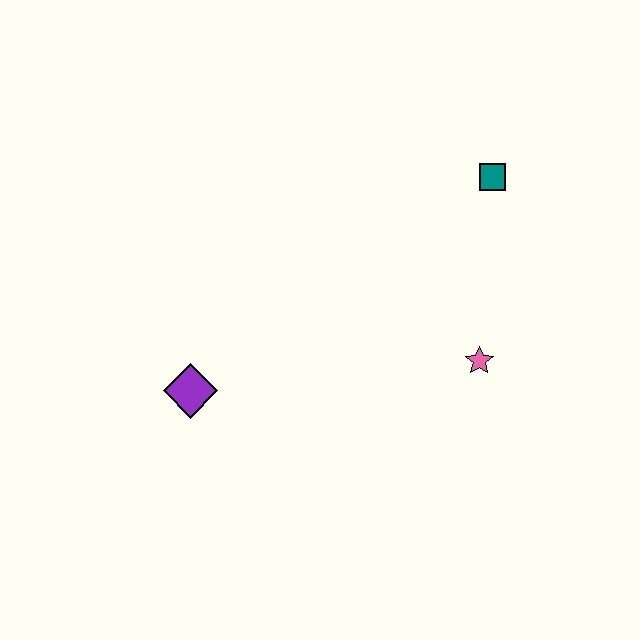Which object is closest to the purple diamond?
The pink star is closest to the purple diamond.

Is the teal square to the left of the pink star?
No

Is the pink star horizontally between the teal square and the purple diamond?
Yes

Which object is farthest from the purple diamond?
The teal square is farthest from the purple diamond.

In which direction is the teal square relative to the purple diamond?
The teal square is to the right of the purple diamond.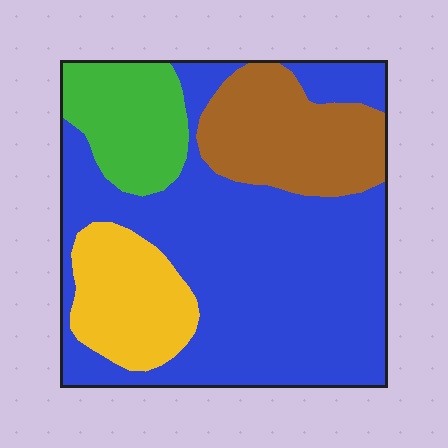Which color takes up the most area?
Blue, at roughly 55%.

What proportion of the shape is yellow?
Yellow takes up less than a sixth of the shape.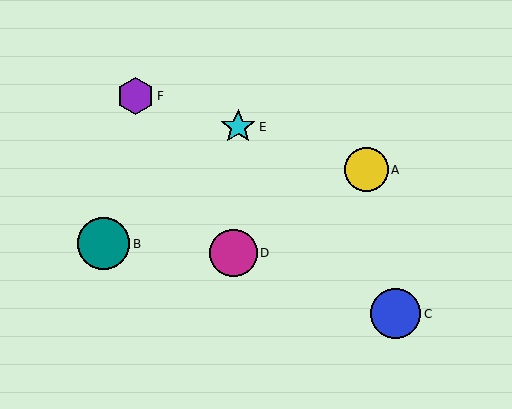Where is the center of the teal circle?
The center of the teal circle is at (104, 244).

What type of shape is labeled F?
Shape F is a purple hexagon.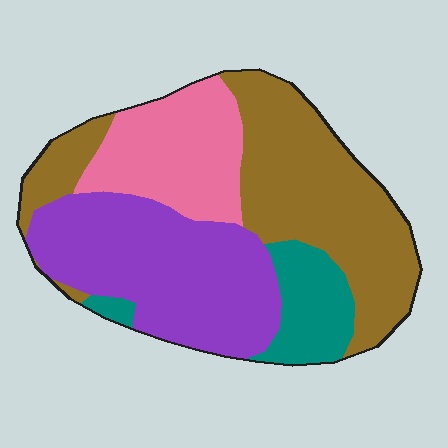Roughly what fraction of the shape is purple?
Purple takes up about one third (1/3) of the shape.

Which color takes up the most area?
Brown, at roughly 35%.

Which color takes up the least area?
Teal, at roughly 10%.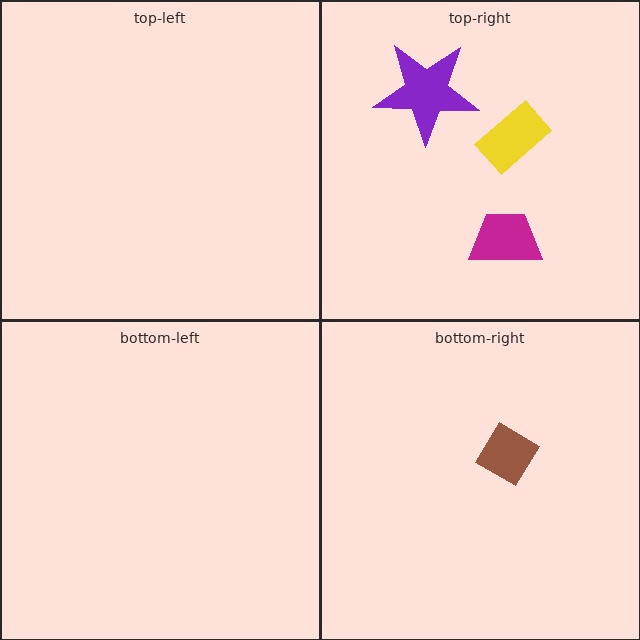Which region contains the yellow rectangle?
The top-right region.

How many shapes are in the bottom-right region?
1.